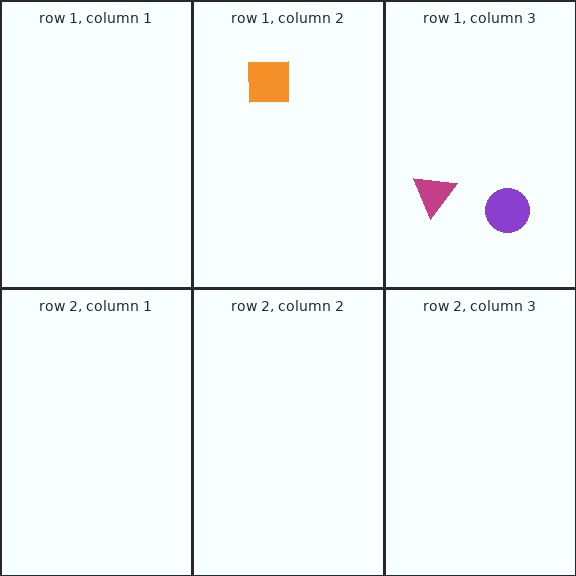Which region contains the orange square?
The row 1, column 2 region.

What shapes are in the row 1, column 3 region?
The magenta triangle, the purple circle.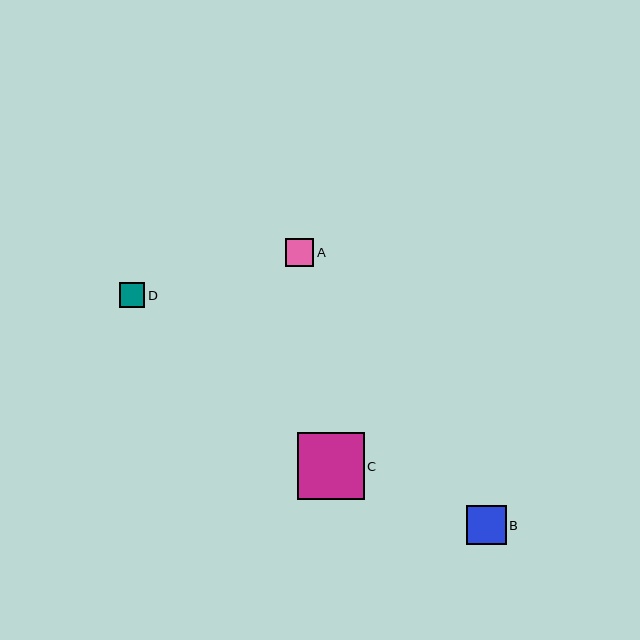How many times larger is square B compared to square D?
Square B is approximately 1.6 times the size of square D.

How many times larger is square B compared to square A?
Square B is approximately 1.4 times the size of square A.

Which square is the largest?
Square C is the largest with a size of approximately 67 pixels.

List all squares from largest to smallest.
From largest to smallest: C, B, A, D.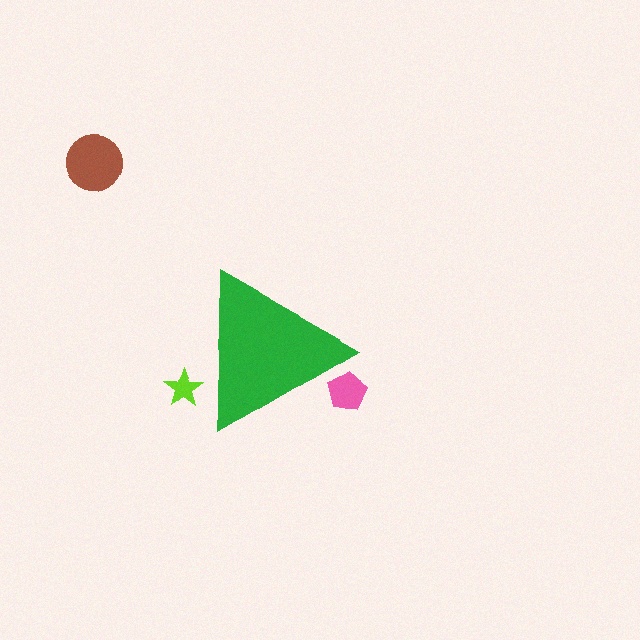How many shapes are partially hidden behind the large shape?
2 shapes are partially hidden.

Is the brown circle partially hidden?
No, the brown circle is fully visible.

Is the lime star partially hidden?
Yes, the lime star is partially hidden behind the green triangle.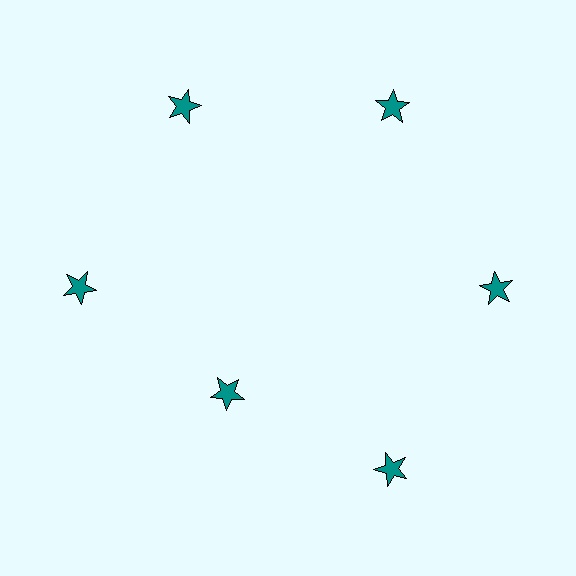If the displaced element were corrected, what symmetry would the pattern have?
It would have 6-fold rotational symmetry — the pattern would map onto itself every 60 degrees.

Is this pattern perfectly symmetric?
No. The 6 teal stars are arranged in a ring, but one element near the 7 o'clock position is pulled inward toward the center, breaking the 6-fold rotational symmetry.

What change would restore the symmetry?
The symmetry would be restored by moving it outward, back onto the ring so that all 6 stars sit at equal angles and equal distance from the center.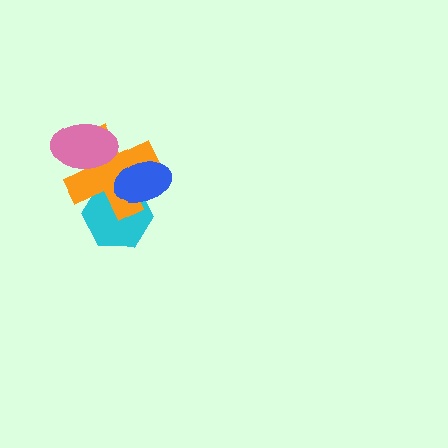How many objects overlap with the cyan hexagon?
2 objects overlap with the cyan hexagon.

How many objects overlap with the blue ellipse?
2 objects overlap with the blue ellipse.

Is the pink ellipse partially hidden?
No, no other shape covers it.